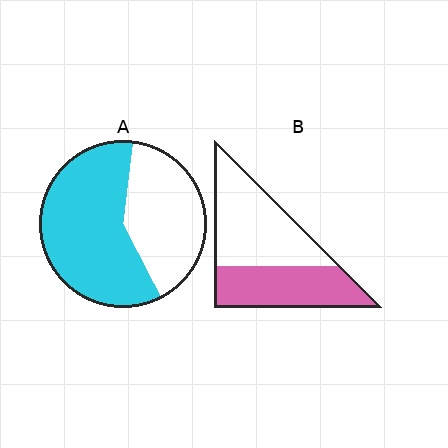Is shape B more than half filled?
No.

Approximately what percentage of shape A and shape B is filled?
A is approximately 60% and B is approximately 45%.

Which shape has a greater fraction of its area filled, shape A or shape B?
Shape A.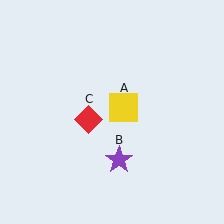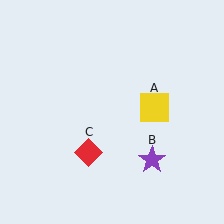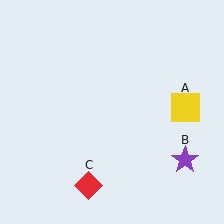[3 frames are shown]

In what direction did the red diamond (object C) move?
The red diamond (object C) moved down.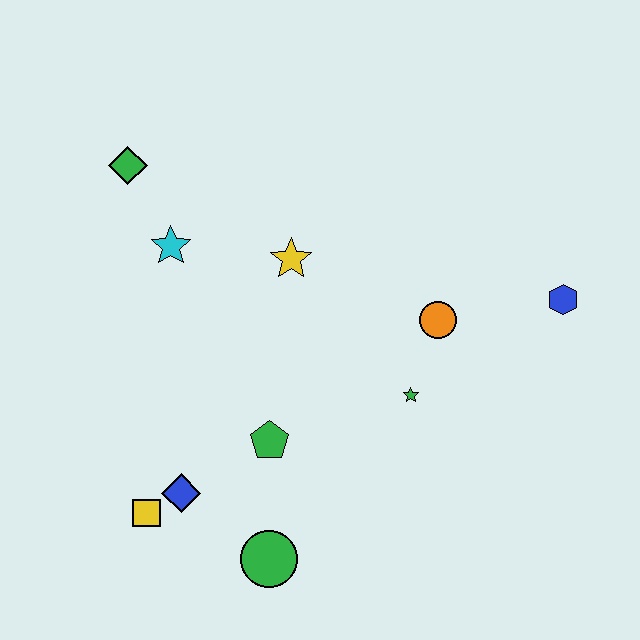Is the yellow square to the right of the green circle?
No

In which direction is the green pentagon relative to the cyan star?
The green pentagon is below the cyan star.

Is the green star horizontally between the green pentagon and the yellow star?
No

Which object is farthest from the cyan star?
The blue hexagon is farthest from the cyan star.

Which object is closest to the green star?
The orange circle is closest to the green star.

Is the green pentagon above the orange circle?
No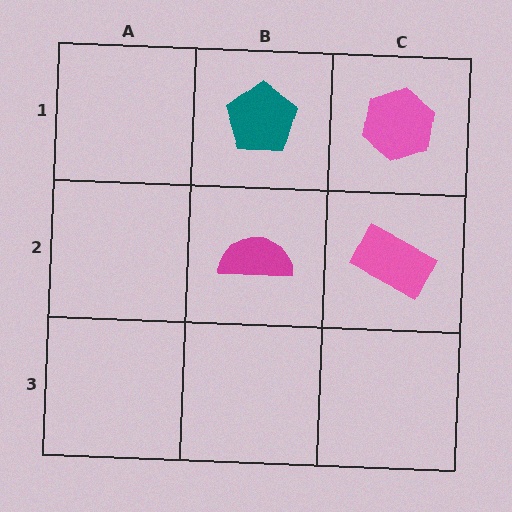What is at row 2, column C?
A pink rectangle.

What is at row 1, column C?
A pink hexagon.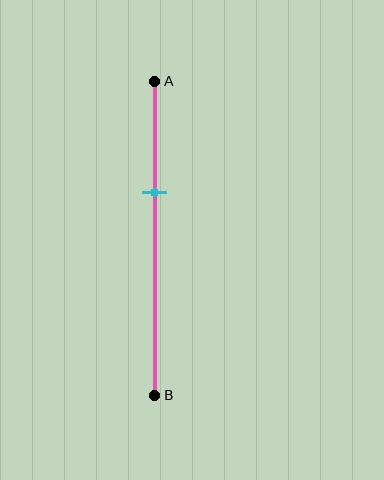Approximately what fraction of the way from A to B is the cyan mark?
The cyan mark is approximately 35% of the way from A to B.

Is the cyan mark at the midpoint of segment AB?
No, the mark is at about 35% from A, not at the 50% midpoint.